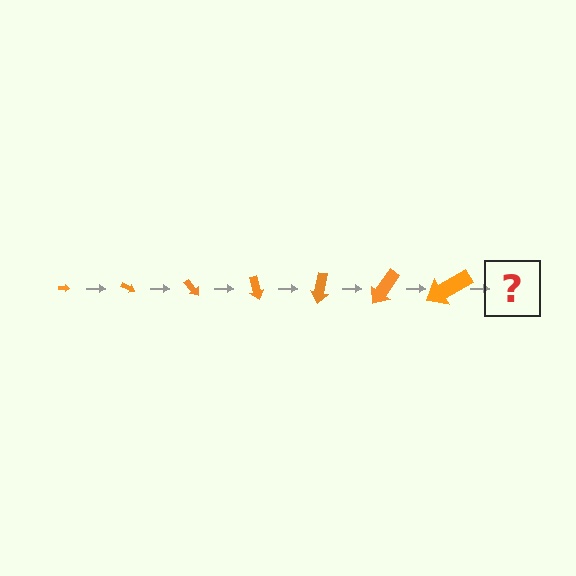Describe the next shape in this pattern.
It should be an arrow, larger than the previous one and rotated 175 degrees from the start.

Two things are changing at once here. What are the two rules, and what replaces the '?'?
The two rules are that the arrow grows larger each step and it rotates 25 degrees each step. The '?' should be an arrow, larger than the previous one and rotated 175 degrees from the start.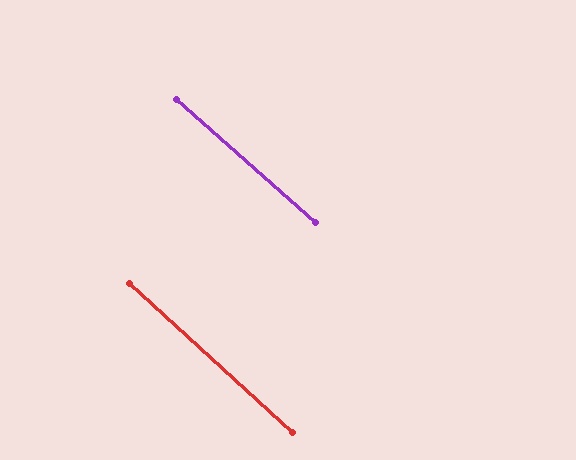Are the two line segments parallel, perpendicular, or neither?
Parallel — their directions differ by only 0.9°.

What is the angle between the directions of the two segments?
Approximately 1 degree.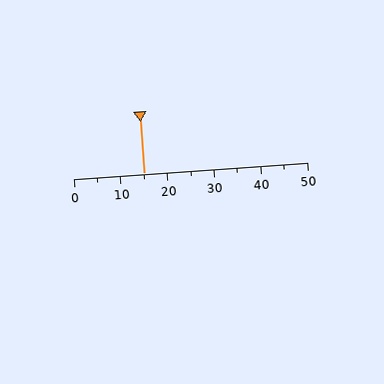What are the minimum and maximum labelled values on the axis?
The axis runs from 0 to 50.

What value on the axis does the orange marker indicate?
The marker indicates approximately 15.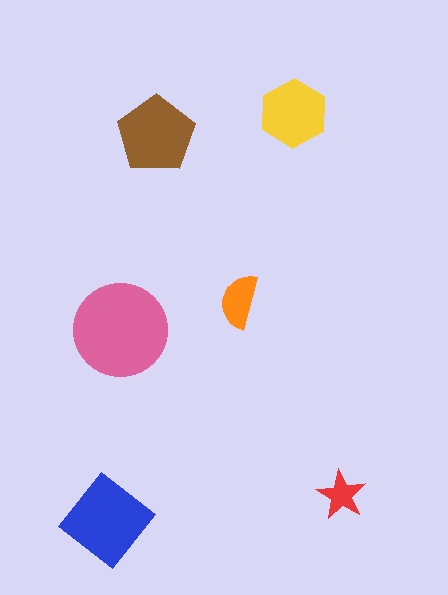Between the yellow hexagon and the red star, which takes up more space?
The yellow hexagon.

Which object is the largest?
The pink circle.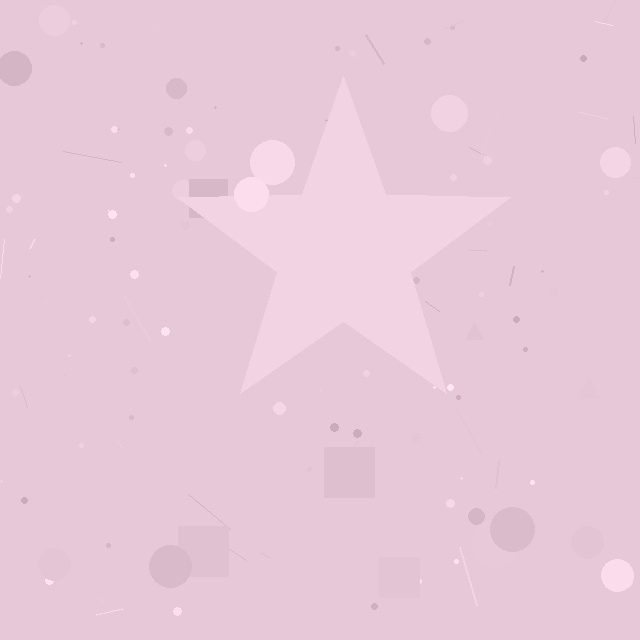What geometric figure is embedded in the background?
A star is embedded in the background.